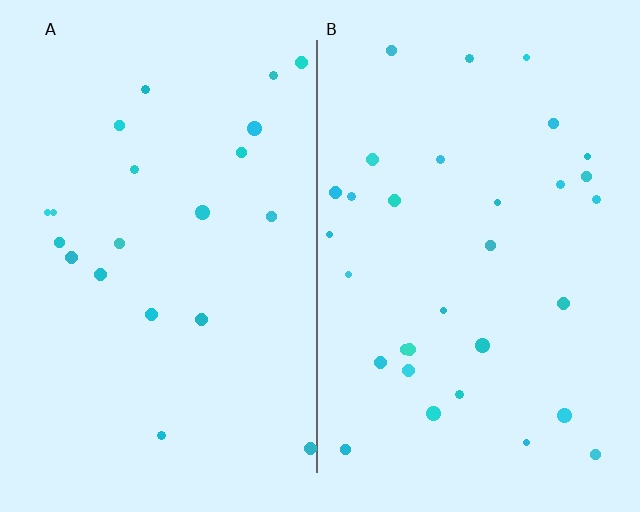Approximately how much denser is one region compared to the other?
Approximately 1.5× — region B over region A.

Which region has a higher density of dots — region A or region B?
B (the right).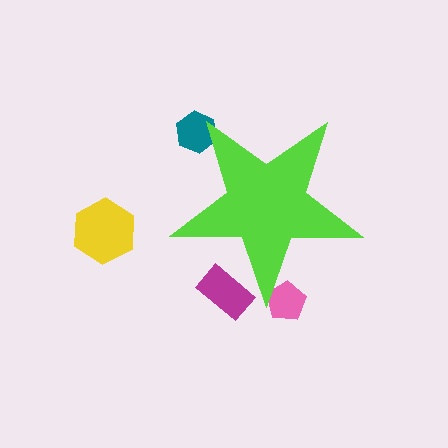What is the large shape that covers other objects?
A lime star.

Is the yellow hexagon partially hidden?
No, the yellow hexagon is fully visible.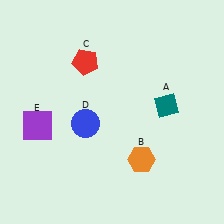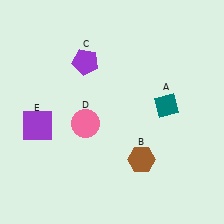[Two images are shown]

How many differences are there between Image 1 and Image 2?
There are 3 differences between the two images.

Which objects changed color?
B changed from orange to brown. C changed from red to purple. D changed from blue to pink.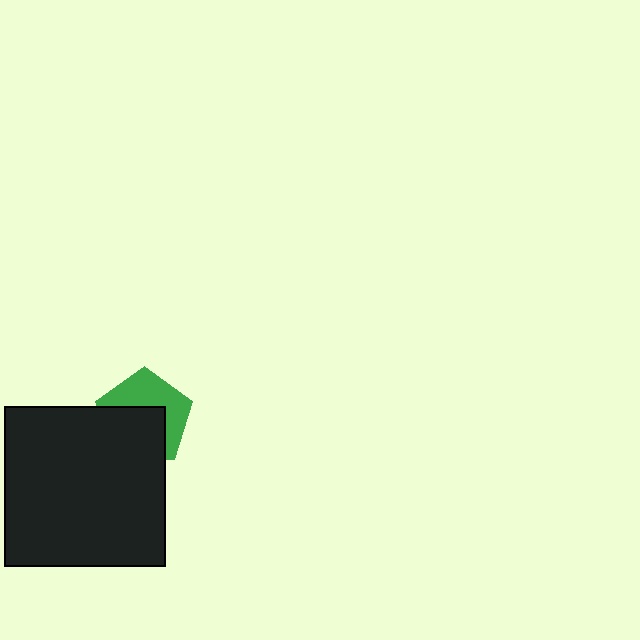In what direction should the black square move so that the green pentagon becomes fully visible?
The black square should move down. That is the shortest direction to clear the overlap and leave the green pentagon fully visible.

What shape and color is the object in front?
The object in front is a black square.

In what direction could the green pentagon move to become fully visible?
The green pentagon could move up. That would shift it out from behind the black square entirely.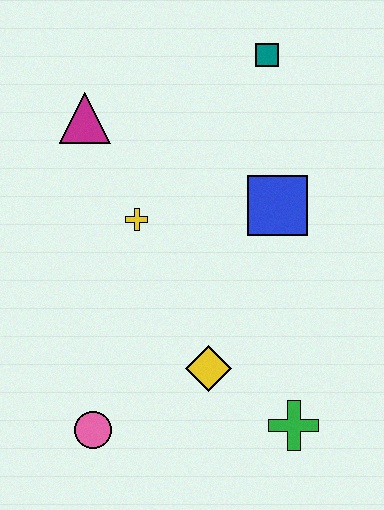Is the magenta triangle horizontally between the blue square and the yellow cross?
No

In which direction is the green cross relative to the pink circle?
The green cross is to the right of the pink circle.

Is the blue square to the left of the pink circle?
No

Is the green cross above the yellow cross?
No